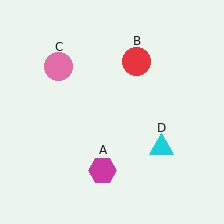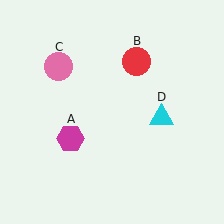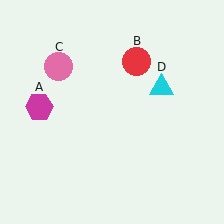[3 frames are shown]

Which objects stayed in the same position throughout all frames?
Red circle (object B) and pink circle (object C) remained stationary.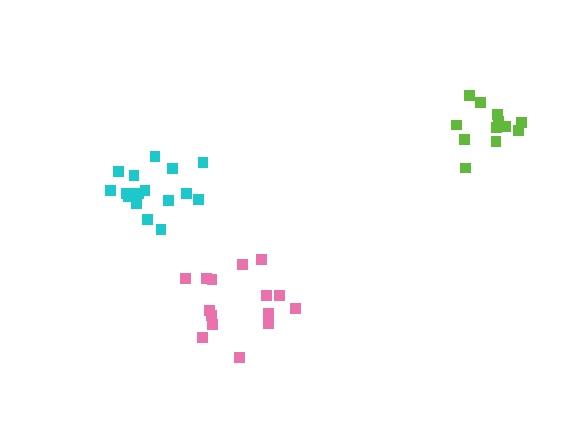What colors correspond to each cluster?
The clusters are colored: pink, lime, cyan.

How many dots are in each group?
Group 1: 15 dots, Group 2: 12 dots, Group 3: 17 dots (44 total).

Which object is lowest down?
The pink cluster is bottommost.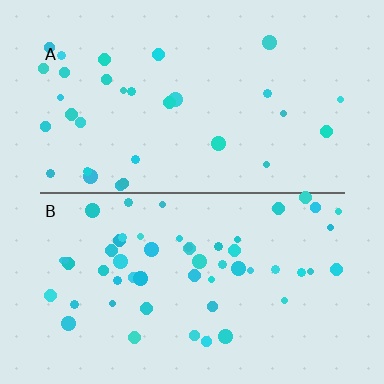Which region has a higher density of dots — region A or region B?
B (the bottom).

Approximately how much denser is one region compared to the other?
Approximately 1.7× — region B over region A.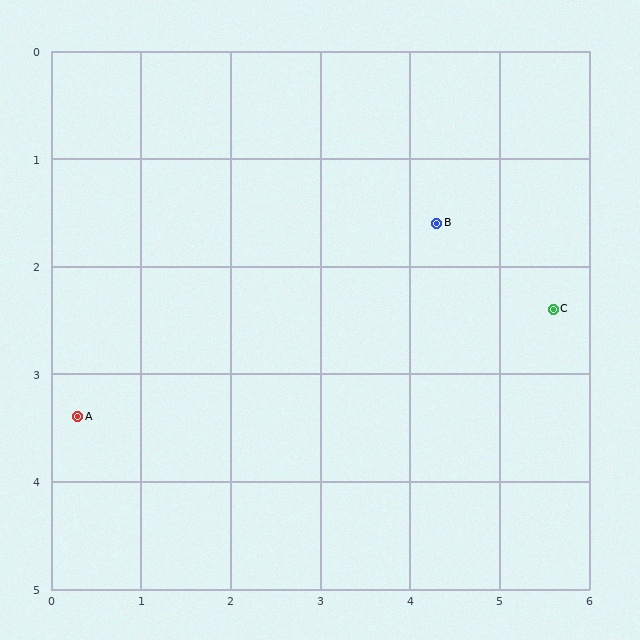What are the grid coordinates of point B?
Point B is at approximately (4.3, 1.6).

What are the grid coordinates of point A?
Point A is at approximately (0.3, 3.4).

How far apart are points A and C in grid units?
Points A and C are about 5.4 grid units apart.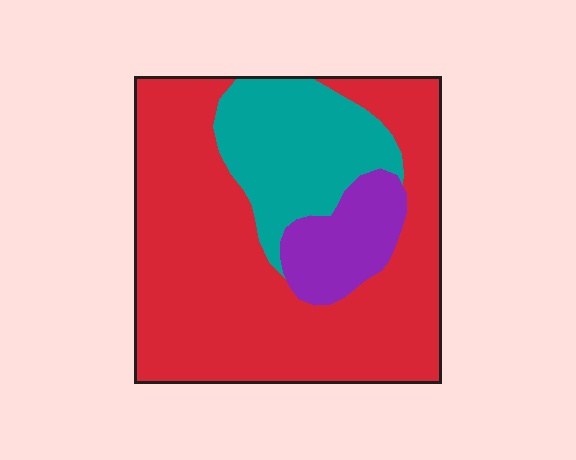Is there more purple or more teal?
Teal.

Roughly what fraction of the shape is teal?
Teal covers 21% of the shape.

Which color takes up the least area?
Purple, at roughly 10%.